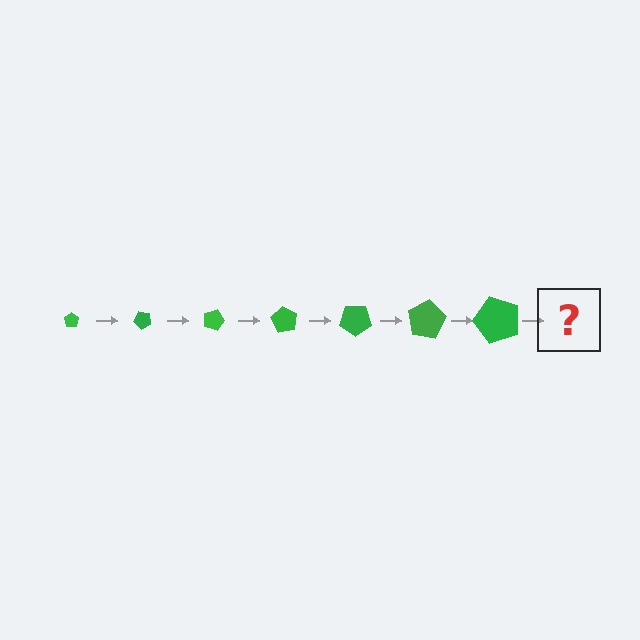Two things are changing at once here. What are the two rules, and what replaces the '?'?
The two rules are that the pentagon grows larger each step and it rotates 45 degrees each step. The '?' should be a pentagon, larger than the previous one and rotated 315 degrees from the start.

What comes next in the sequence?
The next element should be a pentagon, larger than the previous one and rotated 315 degrees from the start.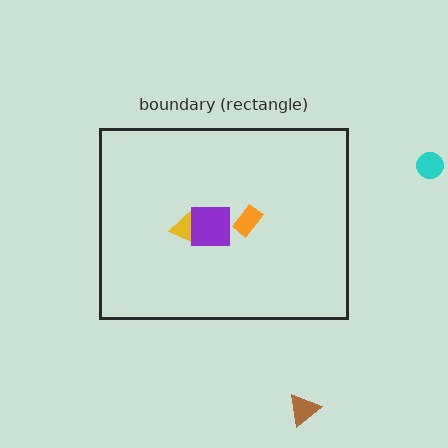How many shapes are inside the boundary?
3 inside, 2 outside.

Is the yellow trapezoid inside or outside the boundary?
Inside.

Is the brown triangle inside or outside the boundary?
Outside.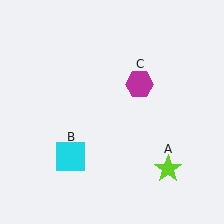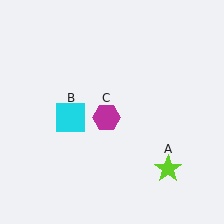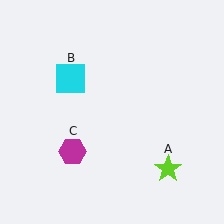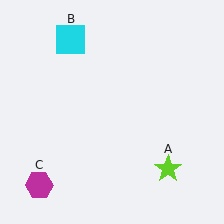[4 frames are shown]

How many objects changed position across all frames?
2 objects changed position: cyan square (object B), magenta hexagon (object C).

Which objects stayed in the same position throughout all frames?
Lime star (object A) remained stationary.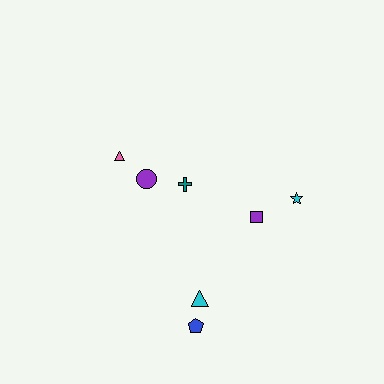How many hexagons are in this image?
There are no hexagons.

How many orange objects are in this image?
There are no orange objects.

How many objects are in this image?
There are 7 objects.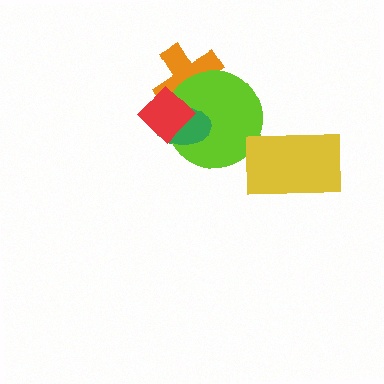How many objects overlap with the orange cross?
3 objects overlap with the orange cross.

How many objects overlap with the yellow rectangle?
0 objects overlap with the yellow rectangle.